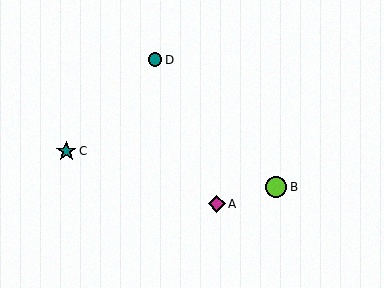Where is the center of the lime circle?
The center of the lime circle is at (276, 187).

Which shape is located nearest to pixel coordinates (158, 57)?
The teal circle (labeled D) at (155, 60) is nearest to that location.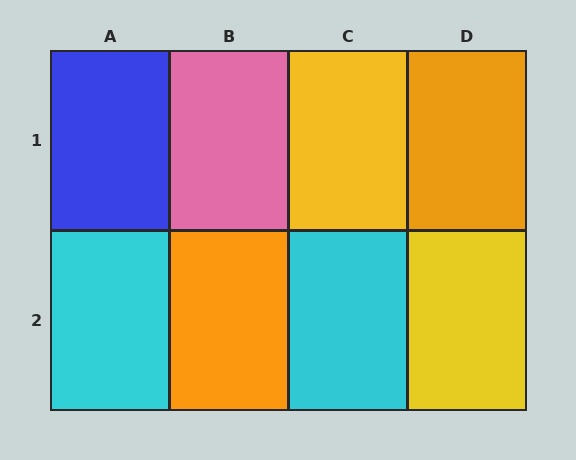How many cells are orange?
2 cells are orange.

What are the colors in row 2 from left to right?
Cyan, orange, cyan, yellow.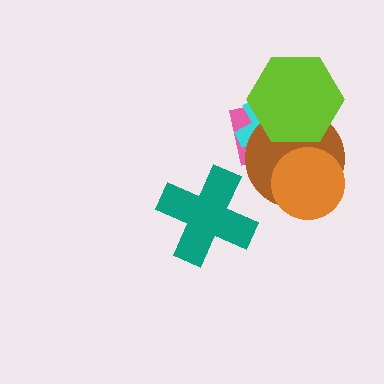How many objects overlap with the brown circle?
4 objects overlap with the brown circle.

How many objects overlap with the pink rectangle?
4 objects overlap with the pink rectangle.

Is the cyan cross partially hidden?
Yes, it is partially covered by another shape.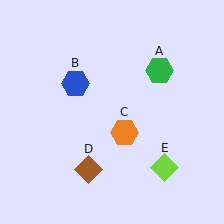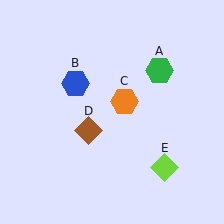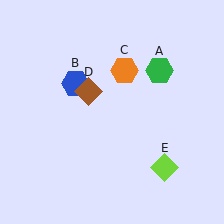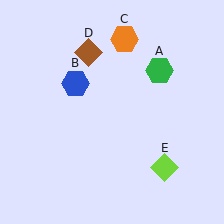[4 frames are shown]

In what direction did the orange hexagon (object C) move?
The orange hexagon (object C) moved up.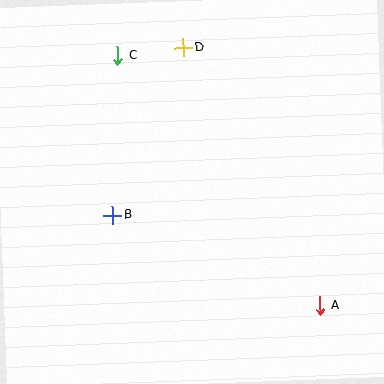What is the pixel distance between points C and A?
The distance between C and A is 322 pixels.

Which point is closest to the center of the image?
Point B at (113, 215) is closest to the center.